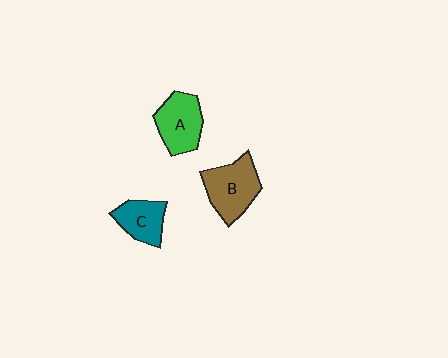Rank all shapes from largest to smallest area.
From largest to smallest: B (brown), A (green), C (teal).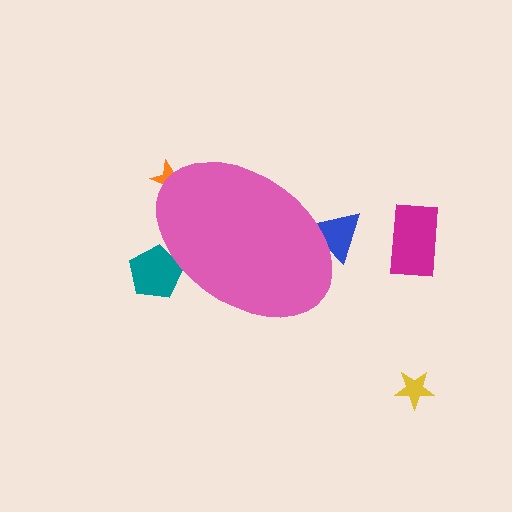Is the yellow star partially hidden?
No, the yellow star is fully visible.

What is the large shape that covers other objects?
A pink ellipse.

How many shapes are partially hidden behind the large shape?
3 shapes are partially hidden.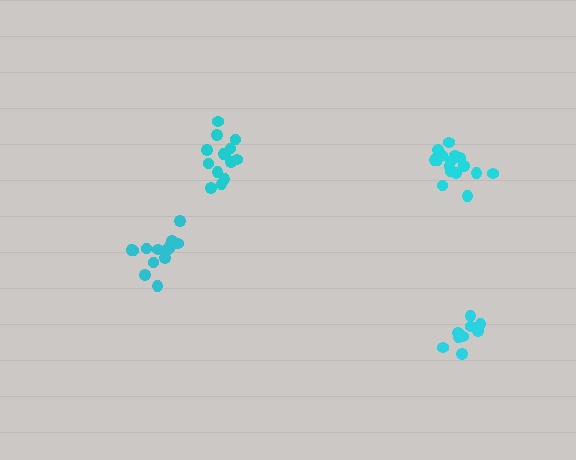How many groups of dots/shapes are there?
There are 4 groups.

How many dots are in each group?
Group 1: 14 dots, Group 2: 16 dots, Group 3: 15 dots, Group 4: 10 dots (55 total).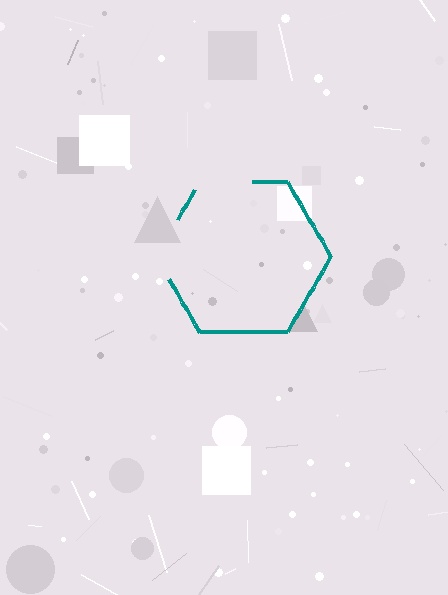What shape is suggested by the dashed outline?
The dashed outline suggests a hexagon.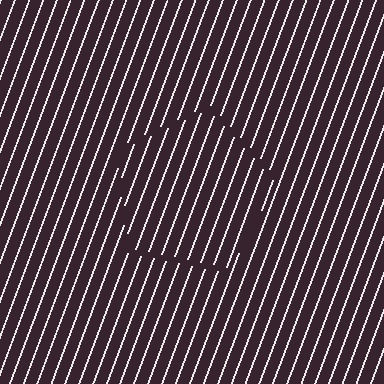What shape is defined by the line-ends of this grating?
An illusory pentagon. The interior of the shape contains the same grating, shifted by half a period — the contour is defined by the phase discontinuity where line-ends from the inner and outer gratings abut.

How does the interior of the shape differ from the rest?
The interior of the shape contains the same grating, shifted by half a period — the contour is defined by the phase discontinuity where line-ends from the inner and outer gratings abut.